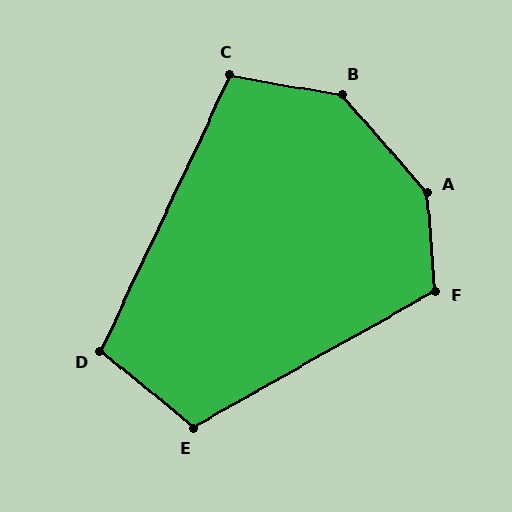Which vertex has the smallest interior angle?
D, at approximately 104 degrees.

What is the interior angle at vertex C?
Approximately 105 degrees (obtuse).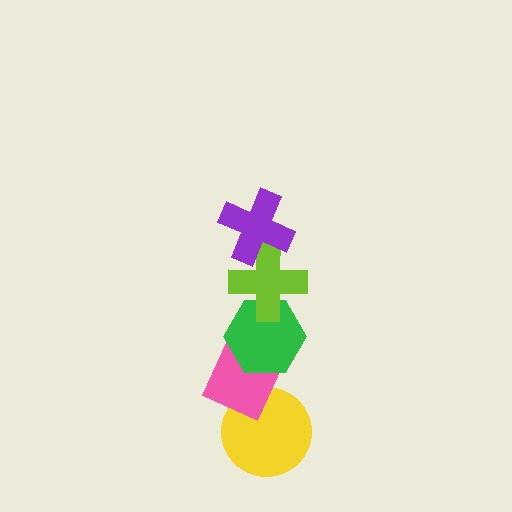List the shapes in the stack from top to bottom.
From top to bottom: the purple cross, the lime cross, the green hexagon, the pink diamond, the yellow circle.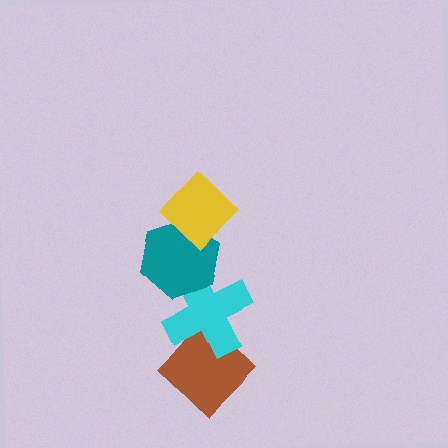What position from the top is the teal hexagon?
The teal hexagon is 2nd from the top.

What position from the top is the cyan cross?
The cyan cross is 3rd from the top.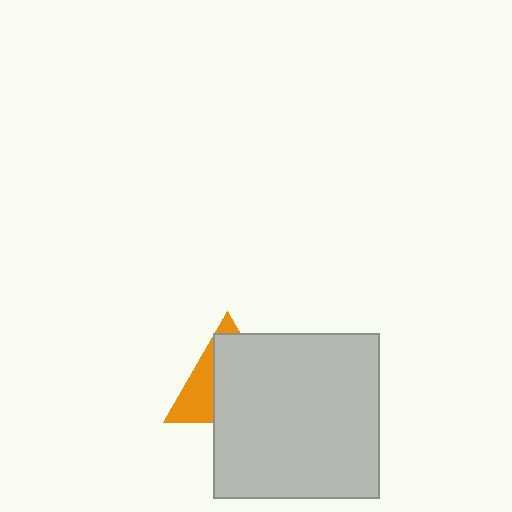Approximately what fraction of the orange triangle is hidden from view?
Roughly 65% of the orange triangle is hidden behind the light gray square.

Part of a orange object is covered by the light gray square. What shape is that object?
It is a triangle.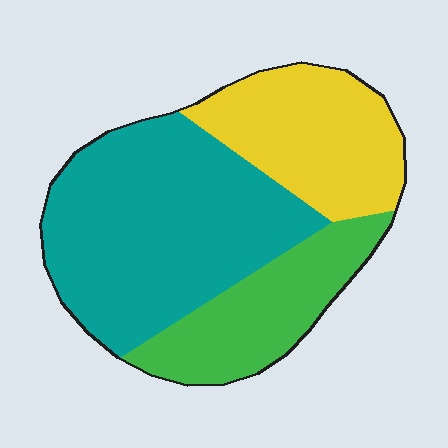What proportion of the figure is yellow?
Yellow covers around 25% of the figure.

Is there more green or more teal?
Teal.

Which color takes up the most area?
Teal, at roughly 50%.